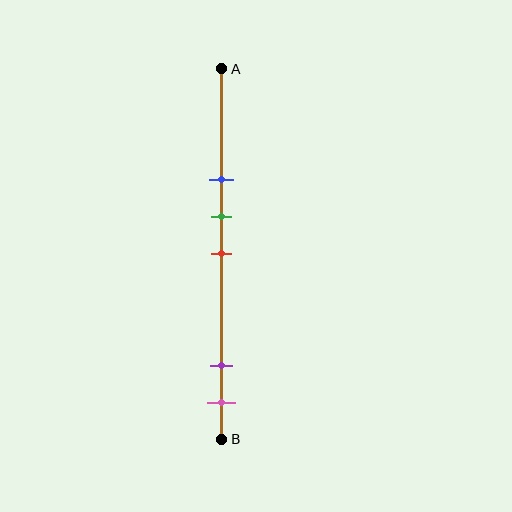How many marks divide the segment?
There are 5 marks dividing the segment.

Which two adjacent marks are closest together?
The green and red marks are the closest adjacent pair.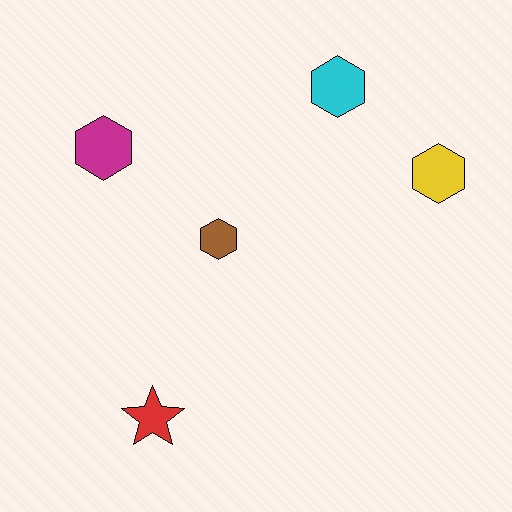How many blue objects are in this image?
There are no blue objects.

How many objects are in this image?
There are 5 objects.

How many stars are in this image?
There is 1 star.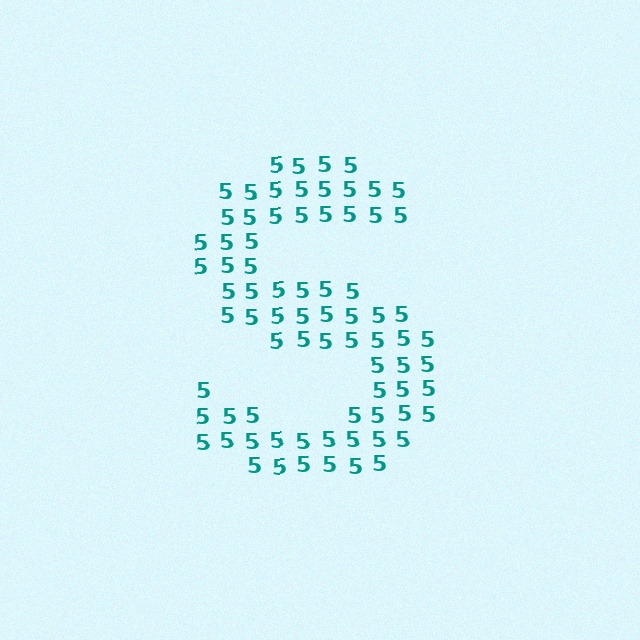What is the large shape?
The large shape is the letter S.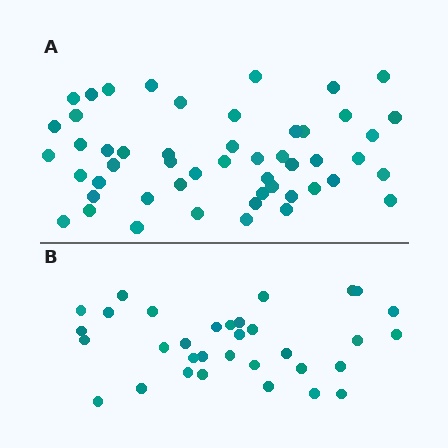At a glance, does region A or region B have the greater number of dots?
Region A (the top region) has more dots.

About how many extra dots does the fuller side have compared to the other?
Region A has approximately 20 more dots than region B.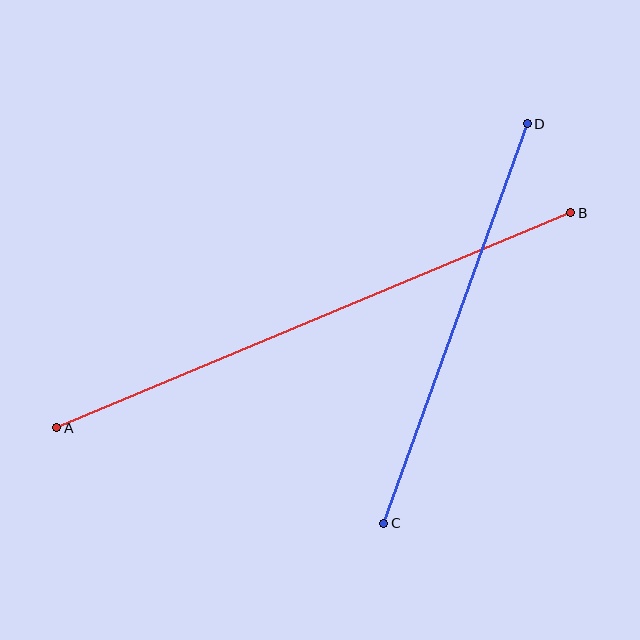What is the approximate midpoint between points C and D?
The midpoint is at approximately (456, 324) pixels.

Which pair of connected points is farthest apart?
Points A and B are farthest apart.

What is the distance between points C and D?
The distance is approximately 424 pixels.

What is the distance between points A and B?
The distance is approximately 557 pixels.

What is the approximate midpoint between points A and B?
The midpoint is at approximately (314, 320) pixels.